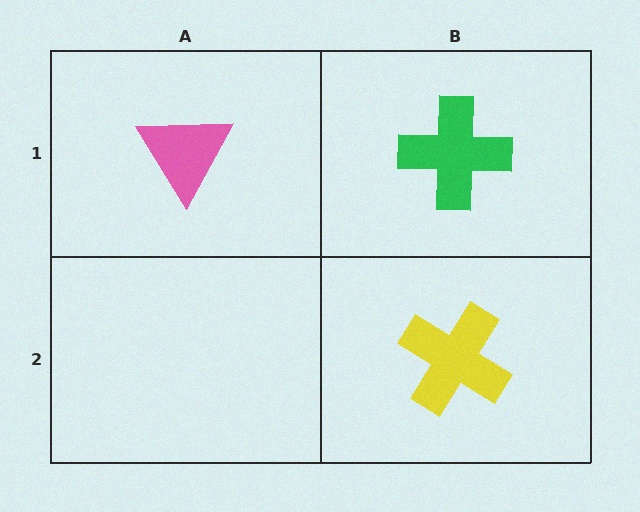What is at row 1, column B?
A green cross.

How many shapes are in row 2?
1 shape.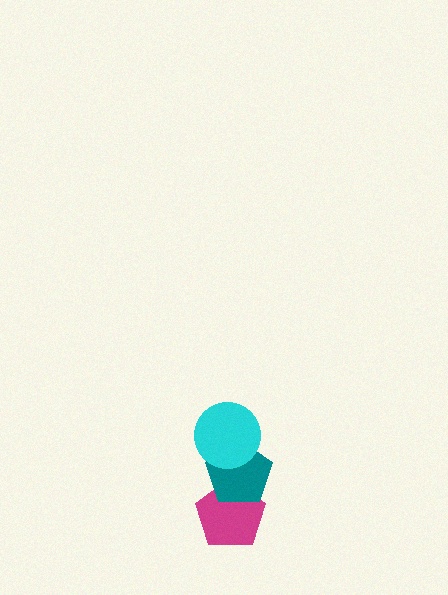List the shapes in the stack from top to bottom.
From top to bottom: the cyan circle, the teal pentagon, the magenta pentagon.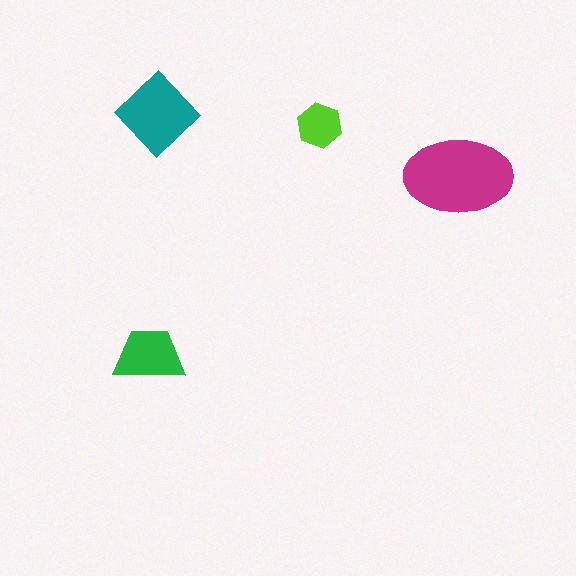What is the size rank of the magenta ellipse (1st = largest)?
1st.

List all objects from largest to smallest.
The magenta ellipse, the teal diamond, the green trapezoid, the lime hexagon.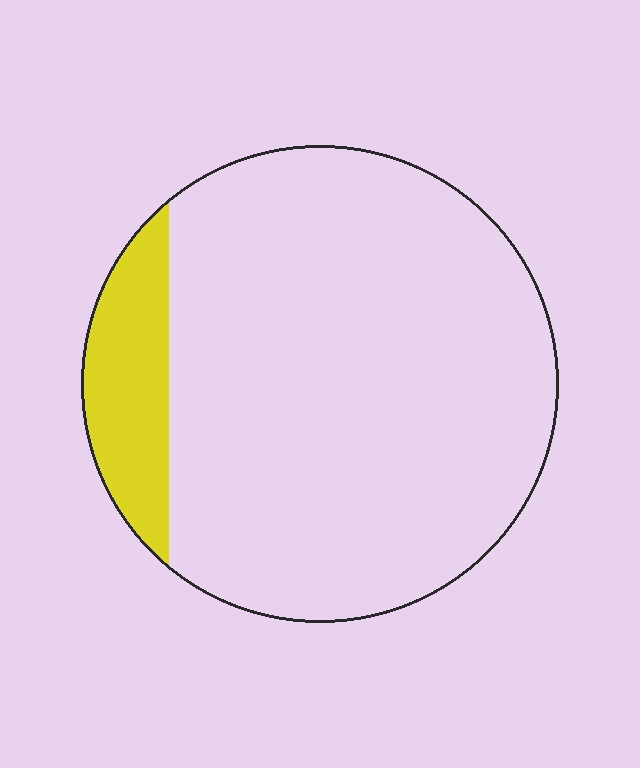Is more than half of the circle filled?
No.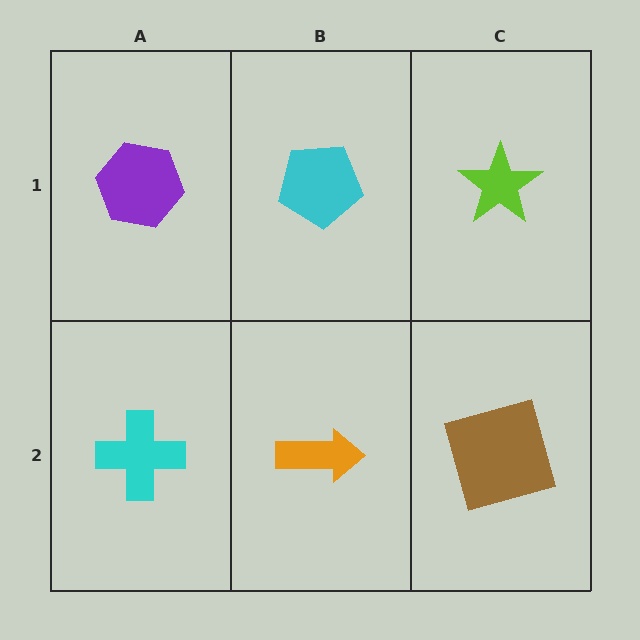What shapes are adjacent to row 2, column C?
A lime star (row 1, column C), an orange arrow (row 2, column B).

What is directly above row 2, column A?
A purple hexagon.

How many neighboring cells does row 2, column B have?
3.